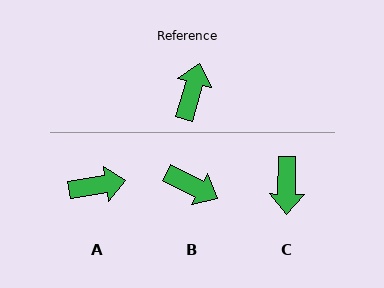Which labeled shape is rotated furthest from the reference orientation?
C, about 164 degrees away.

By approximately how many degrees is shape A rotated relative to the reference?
Approximately 65 degrees clockwise.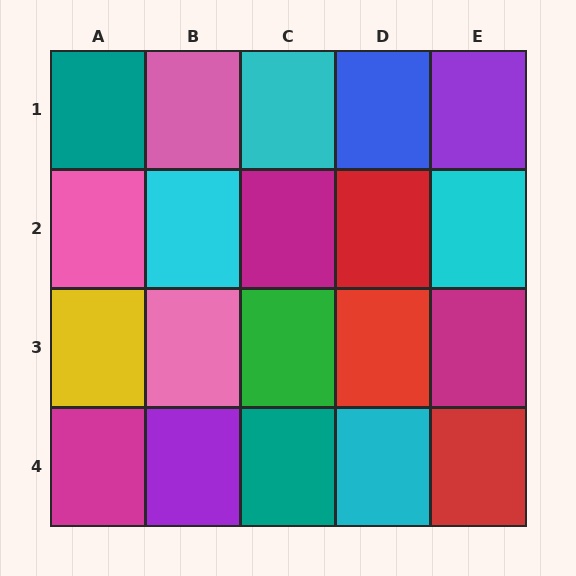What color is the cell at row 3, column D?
Red.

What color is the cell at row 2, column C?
Magenta.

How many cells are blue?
1 cell is blue.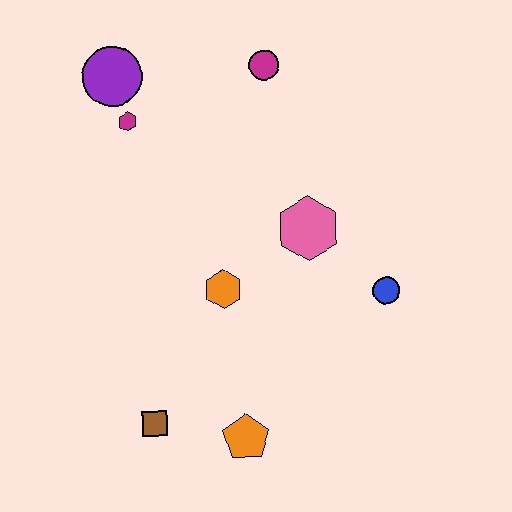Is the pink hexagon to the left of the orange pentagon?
No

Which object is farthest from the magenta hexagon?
The orange pentagon is farthest from the magenta hexagon.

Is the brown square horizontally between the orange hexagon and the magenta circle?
No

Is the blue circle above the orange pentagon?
Yes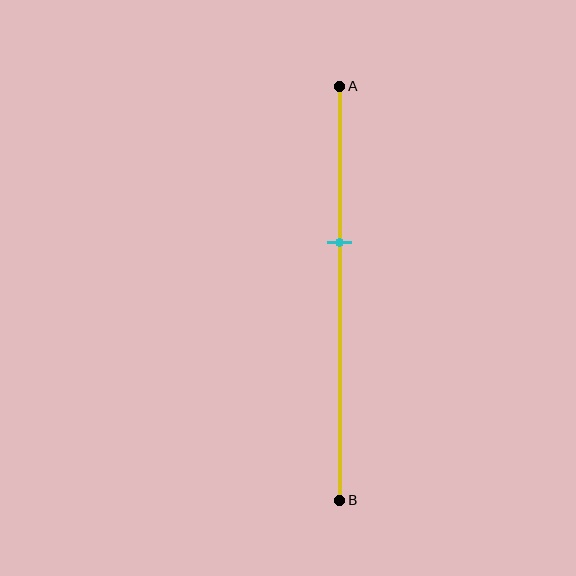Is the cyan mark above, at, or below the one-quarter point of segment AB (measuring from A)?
The cyan mark is below the one-quarter point of segment AB.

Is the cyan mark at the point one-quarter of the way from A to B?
No, the mark is at about 40% from A, not at the 25% one-quarter point.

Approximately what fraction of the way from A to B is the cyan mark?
The cyan mark is approximately 40% of the way from A to B.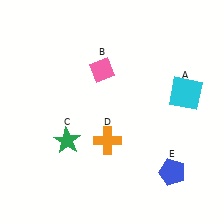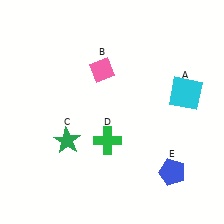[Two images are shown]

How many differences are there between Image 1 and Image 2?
There is 1 difference between the two images.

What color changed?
The cross (D) changed from orange in Image 1 to green in Image 2.